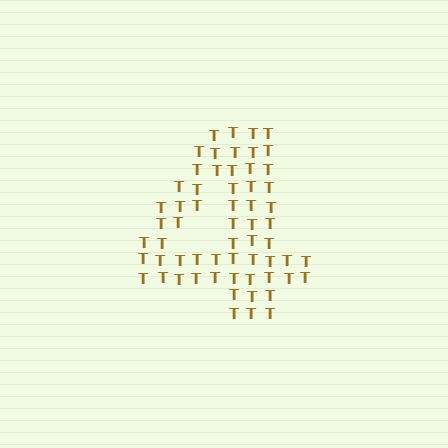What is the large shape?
The large shape is the digit 4.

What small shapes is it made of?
It is made of small letter T's.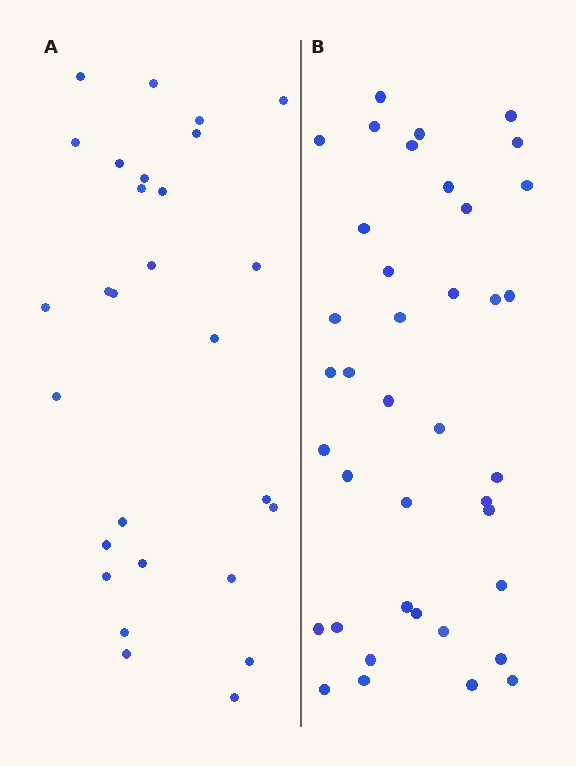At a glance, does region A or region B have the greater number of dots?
Region B (the right region) has more dots.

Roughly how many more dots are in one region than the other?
Region B has roughly 12 or so more dots than region A.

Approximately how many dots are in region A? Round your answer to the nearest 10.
About 30 dots. (The exact count is 28, which rounds to 30.)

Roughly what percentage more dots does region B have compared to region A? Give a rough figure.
About 40% more.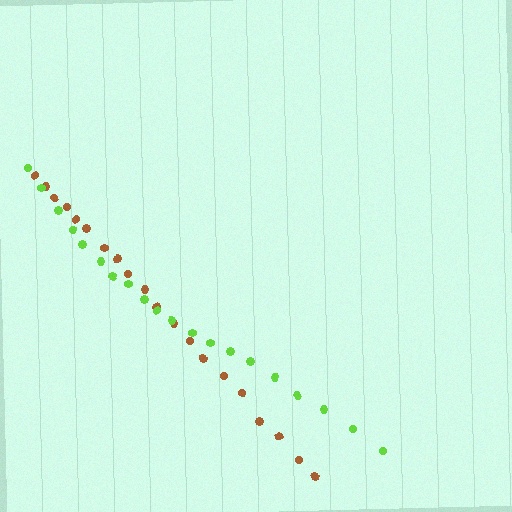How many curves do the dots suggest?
There are 2 distinct paths.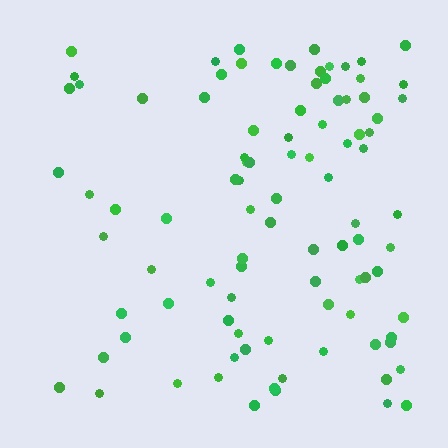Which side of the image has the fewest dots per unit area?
The left.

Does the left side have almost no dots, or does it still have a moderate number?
Still a moderate number, just noticeably fewer than the right.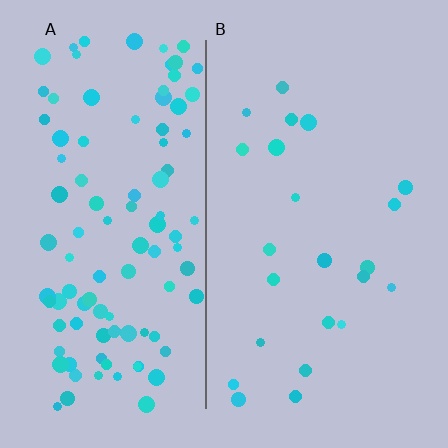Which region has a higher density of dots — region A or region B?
A (the left).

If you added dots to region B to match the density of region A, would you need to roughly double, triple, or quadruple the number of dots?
Approximately quadruple.